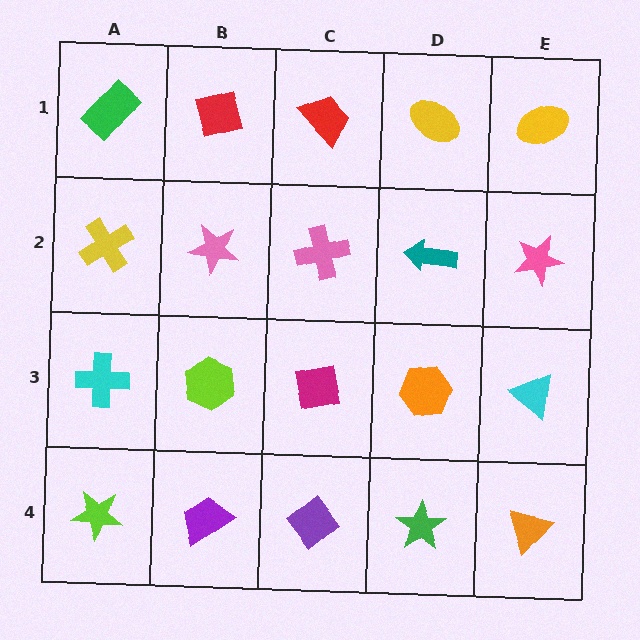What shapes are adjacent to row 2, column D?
A yellow ellipse (row 1, column D), an orange hexagon (row 3, column D), a pink cross (row 2, column C), a pink star (row 2, column E).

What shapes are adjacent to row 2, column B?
A red square (row 1, column B), a lime hexagon (row 3, column B), a yellow cross (row 2, column A), a pink cross (row 2, column C).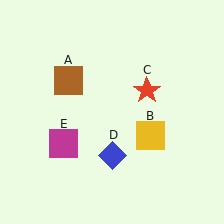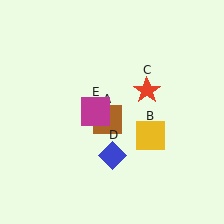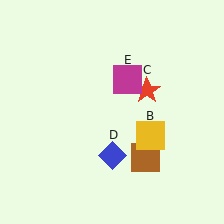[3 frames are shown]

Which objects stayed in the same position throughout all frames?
Yellow square (object B) and red star (object C) and blue diamond (object D) remained stationary.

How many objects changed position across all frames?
2 objects changed position: brown square (object A), magenta square (object E).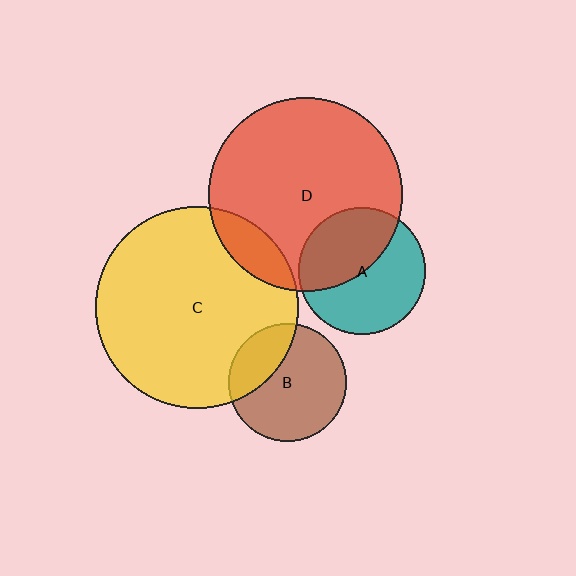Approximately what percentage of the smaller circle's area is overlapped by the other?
Approximately 10%.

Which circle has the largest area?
Circle C (yellow).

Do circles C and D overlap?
Yes.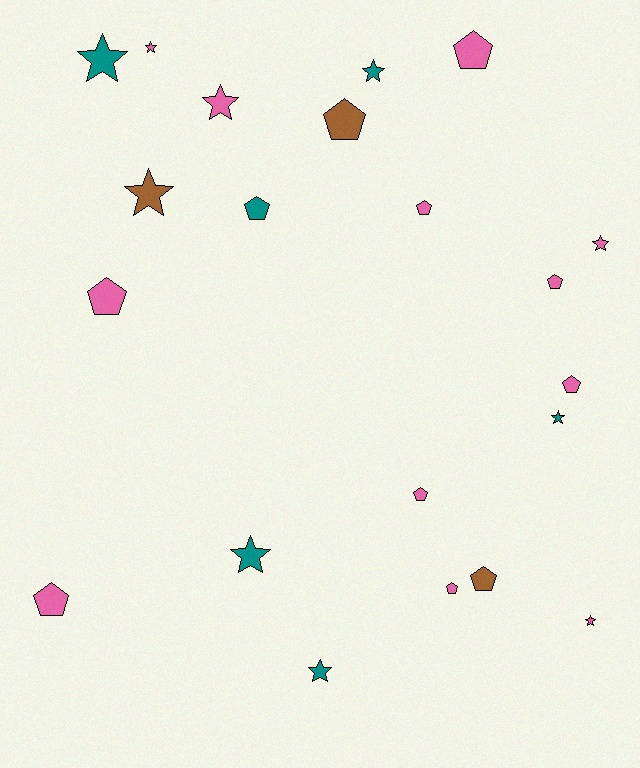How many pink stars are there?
There are 4 pink stars.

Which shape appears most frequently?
Pentagon, with 11 objects.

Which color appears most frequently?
Pink, with 12 objects.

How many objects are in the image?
There are 21 objects.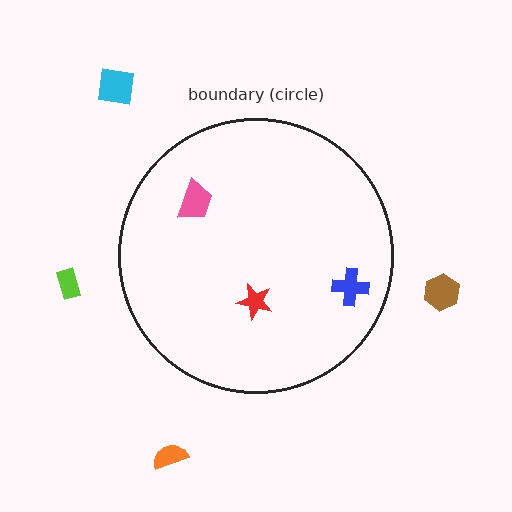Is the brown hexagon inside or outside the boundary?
Outside.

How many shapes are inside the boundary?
3 inside, 4 outside.